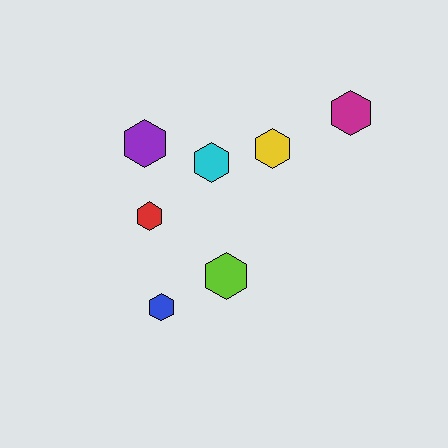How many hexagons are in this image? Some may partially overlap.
There are 7 hexagons.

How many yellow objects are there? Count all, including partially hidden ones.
There is 1 yellow object.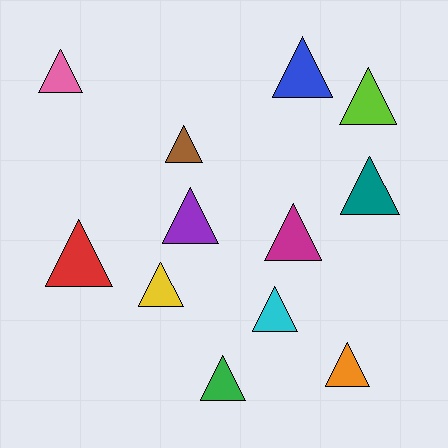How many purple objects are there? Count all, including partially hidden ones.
There is 1 purple object.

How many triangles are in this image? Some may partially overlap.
There are 12 triangles.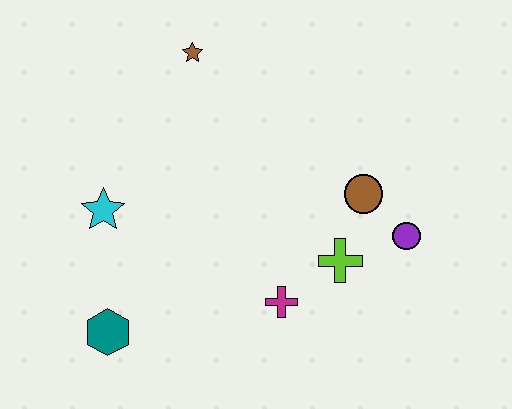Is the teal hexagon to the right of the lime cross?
No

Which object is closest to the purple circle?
The brown circle is closest to the purple circle.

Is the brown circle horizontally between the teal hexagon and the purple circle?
Yes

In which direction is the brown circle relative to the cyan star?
The brown circle is to the right of the cyan star.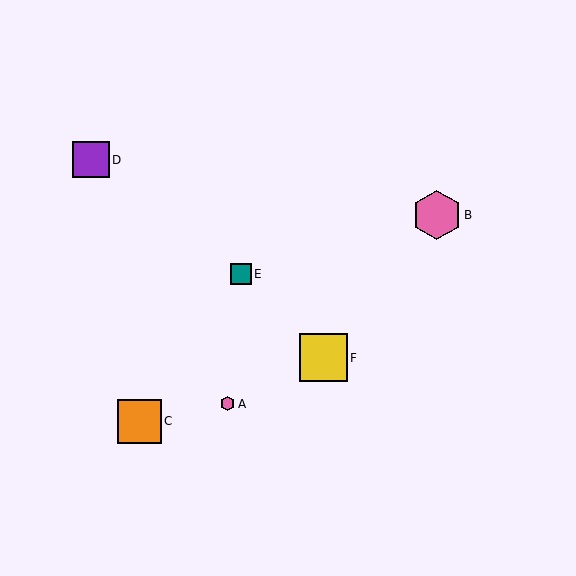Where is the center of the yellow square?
The center of the yellow square is at (323, 358).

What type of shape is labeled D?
Shape D is a purple square.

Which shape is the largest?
The pink hexagon (labeled B) is the largest.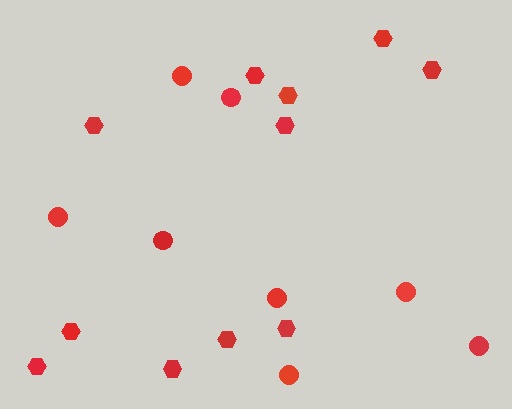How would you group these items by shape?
There are 2 groups: one group of circles (8) and one group of hexagons (11).